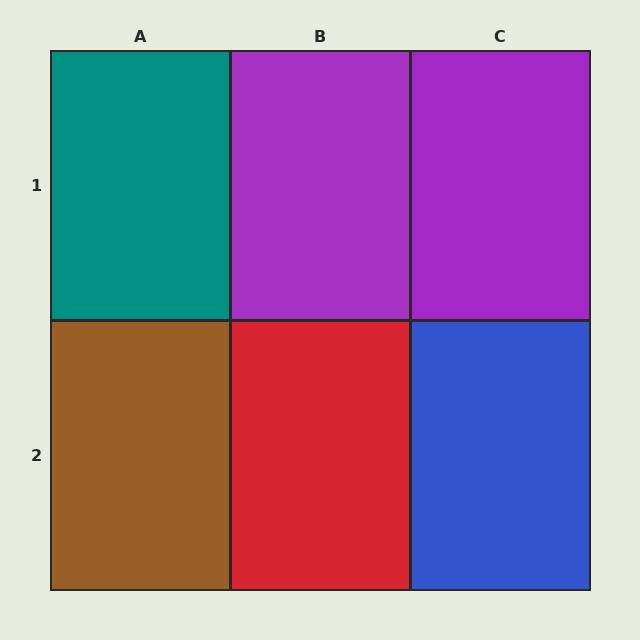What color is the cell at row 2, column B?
Red.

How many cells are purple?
2 cells are purple.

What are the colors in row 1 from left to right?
Teal, purple, purple.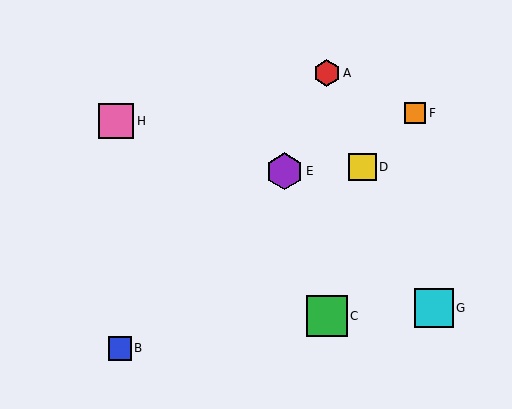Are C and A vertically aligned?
Yes, both are at x≈327.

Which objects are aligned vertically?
Objects A, C are aligned vertically.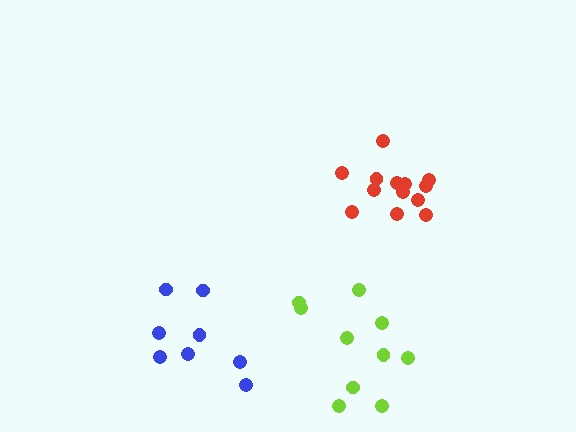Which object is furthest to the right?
The red cluster is rightmost.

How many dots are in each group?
Group 1: 13 dots, Group 2: 8 dots, Group 3: 10 dots (31 total).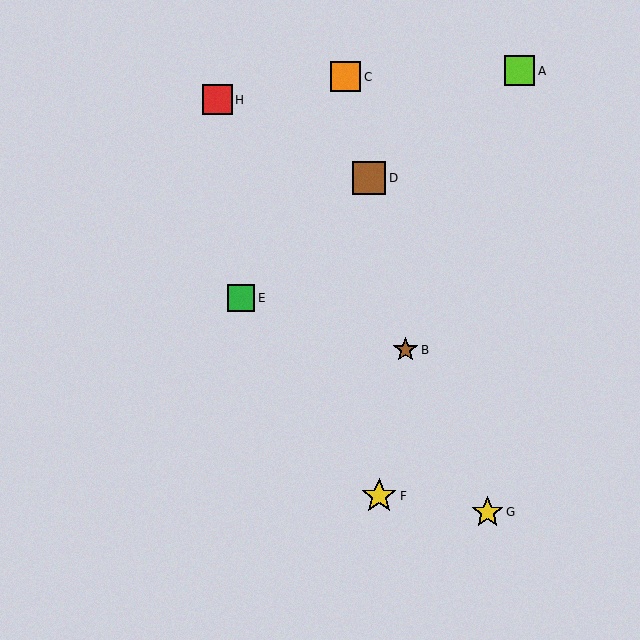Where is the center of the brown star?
The center of the brown star is at (406, 350).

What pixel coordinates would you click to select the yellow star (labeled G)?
Click at (487, 512) to select the yellow star G.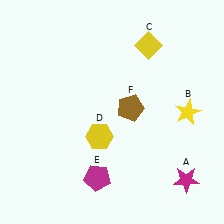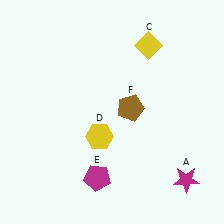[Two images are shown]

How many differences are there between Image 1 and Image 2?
There is 1 difference between the two images.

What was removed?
The yellow star (B) was removed in Image 2.